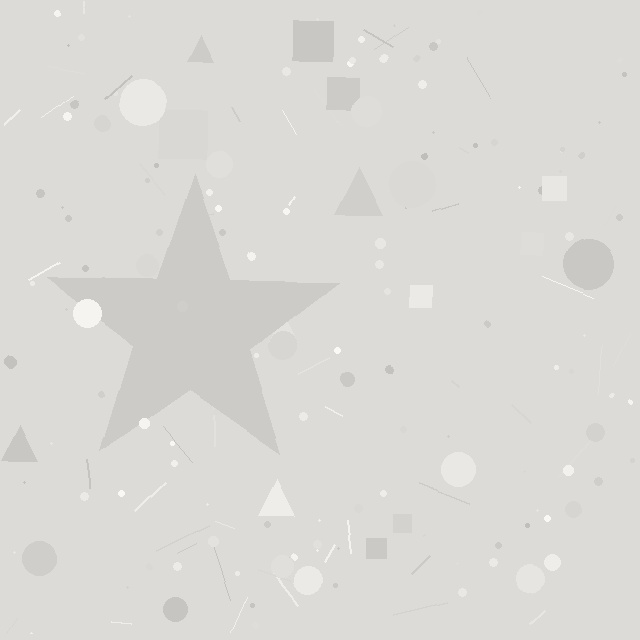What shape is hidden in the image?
A star is hidden in the image.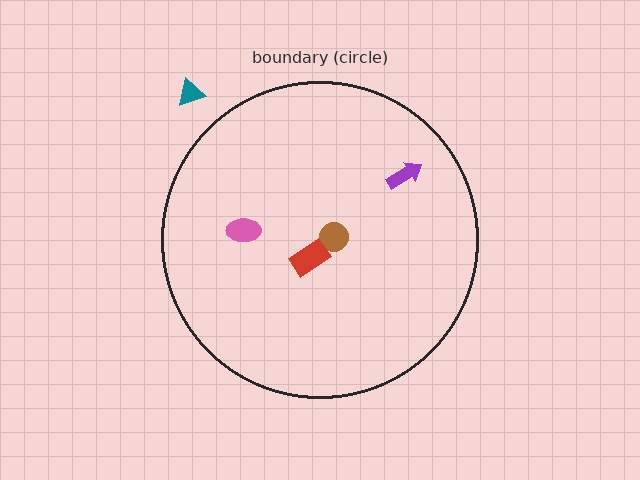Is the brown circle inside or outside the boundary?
Inside.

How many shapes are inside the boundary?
4 inside, 1 outside.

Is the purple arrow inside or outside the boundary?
Inside.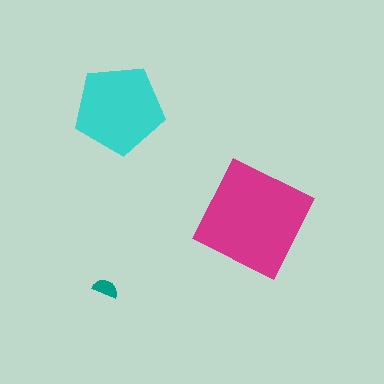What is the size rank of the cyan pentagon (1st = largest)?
2nd.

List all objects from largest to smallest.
The magenta diamond, the cyan pentagon, the teal semicircle.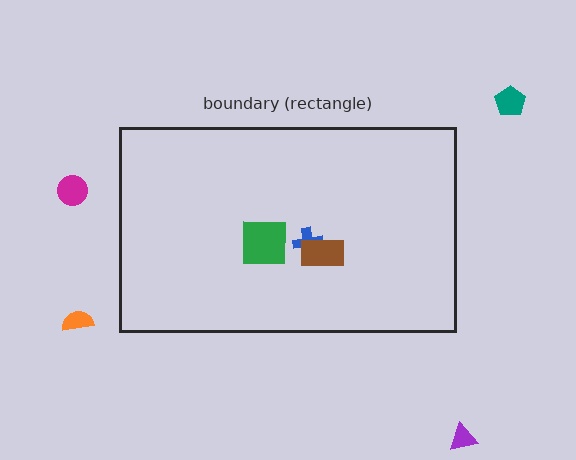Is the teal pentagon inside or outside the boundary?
Outside.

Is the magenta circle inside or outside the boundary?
Outside.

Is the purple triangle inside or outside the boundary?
Outside.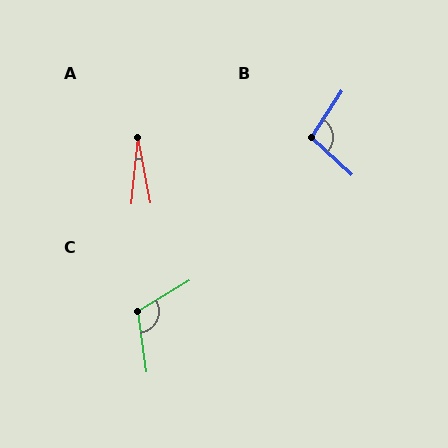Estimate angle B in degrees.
Approximately 99 degrees.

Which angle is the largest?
C, at approximately 113 degrees.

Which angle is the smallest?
A, at approximately 16 degrees.